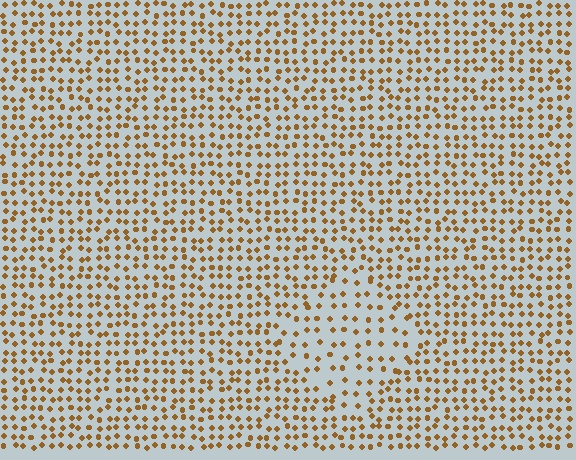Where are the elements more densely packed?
The elements are more densely packed outside the diamond boundary.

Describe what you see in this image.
The image contains small brown elements arranged at two different densities. A diamond-shaped region is visible where the elements are less densely packed than the surrounding area.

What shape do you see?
I see a diamond.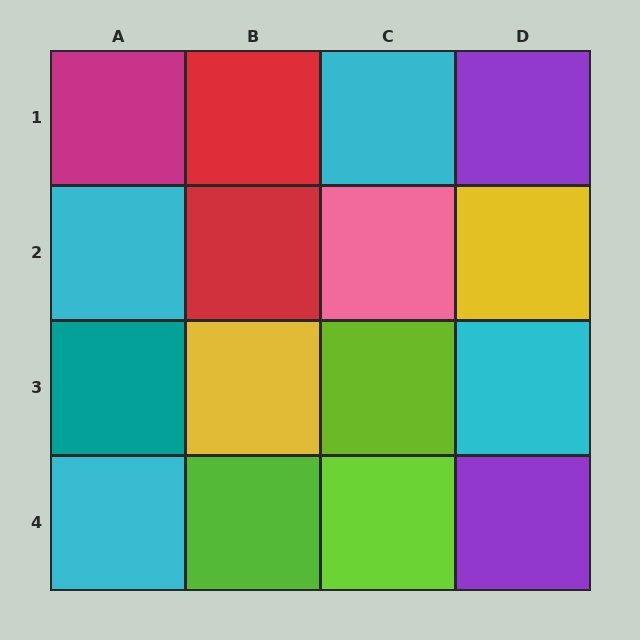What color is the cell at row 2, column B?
Red.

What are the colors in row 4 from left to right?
Cyan, lime, lime, purple.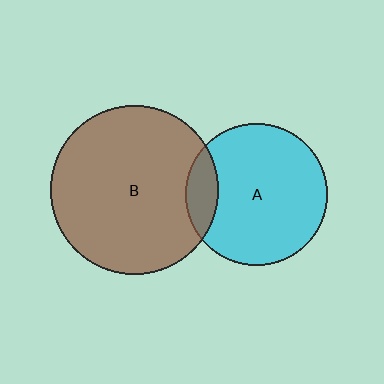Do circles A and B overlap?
Yes.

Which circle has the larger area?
Circle B (brown).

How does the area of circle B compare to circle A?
Approximately 1.4 times.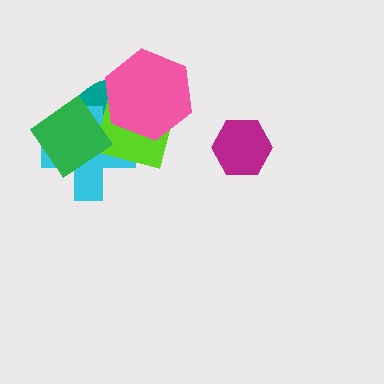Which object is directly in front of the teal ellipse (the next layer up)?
The cyan cross is directly in front of the teal ellipse.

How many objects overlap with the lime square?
3 objects overlap with the lime square.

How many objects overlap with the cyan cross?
3 objects overlap with the cyan cross.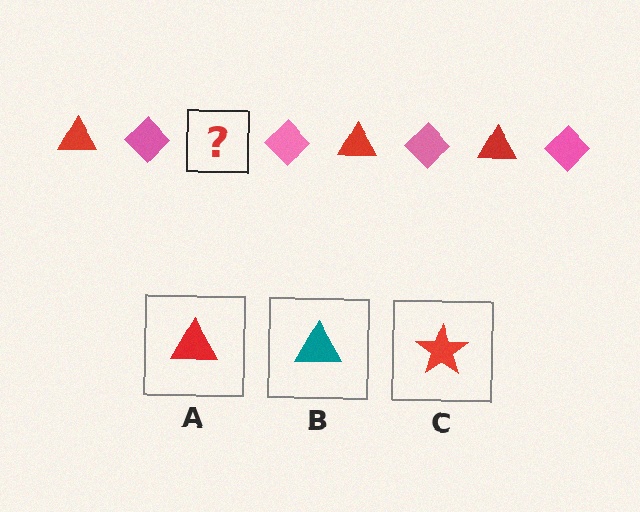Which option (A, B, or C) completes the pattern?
A.